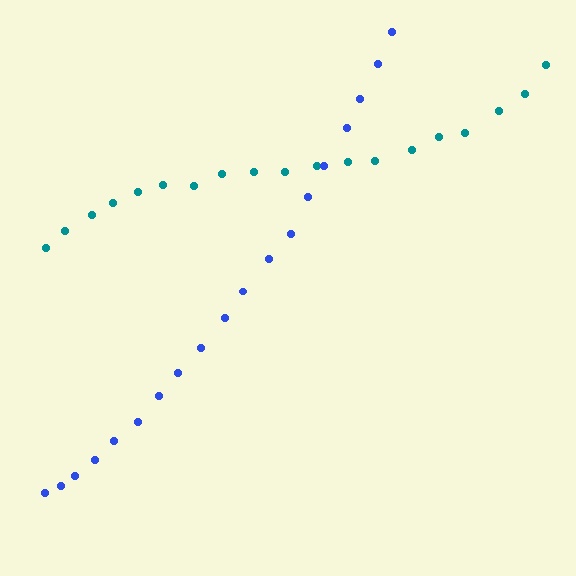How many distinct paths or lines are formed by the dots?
There are 2 distinct paths.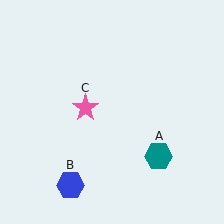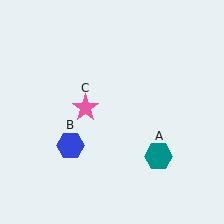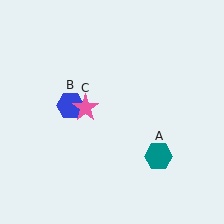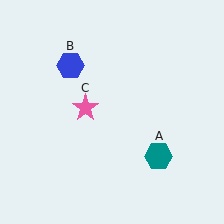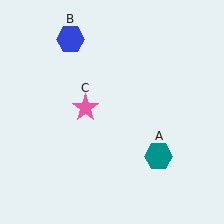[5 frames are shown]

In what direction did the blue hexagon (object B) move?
The blue hexagon (object B) moved up.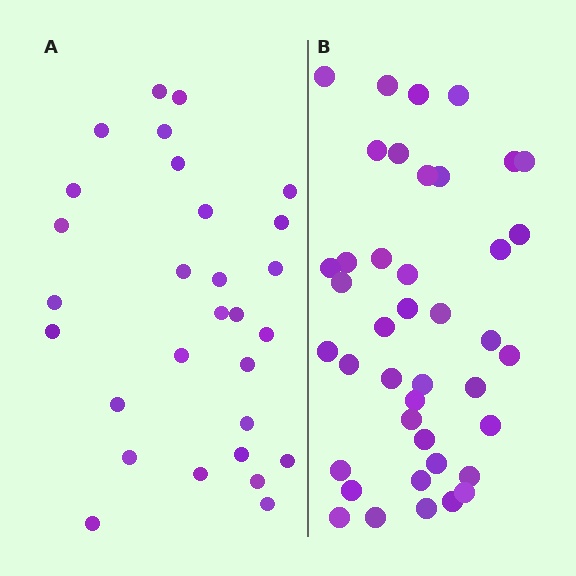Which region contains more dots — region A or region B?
Region B (the right region) has more dots.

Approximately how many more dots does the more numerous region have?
Region B has roughly 12 or so more dots than region A.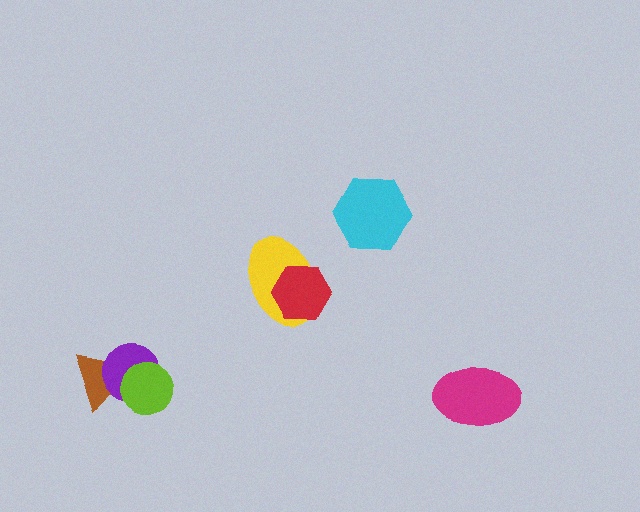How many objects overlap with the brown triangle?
2 objects overlap with the brown triangle.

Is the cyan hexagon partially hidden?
No, no other shape covers it.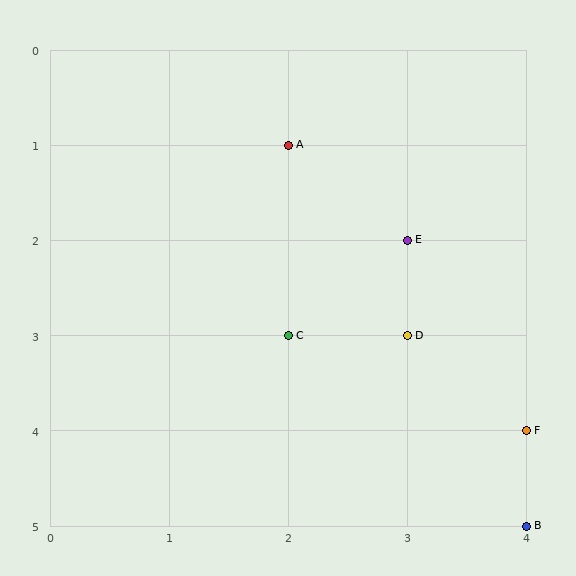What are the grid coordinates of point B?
Point B is at grid coordinates (4, 5).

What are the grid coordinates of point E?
Point E is at grid coordinates (3, 2).